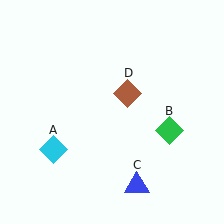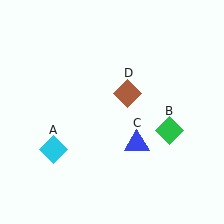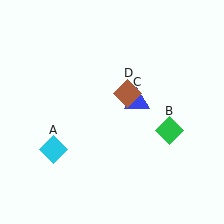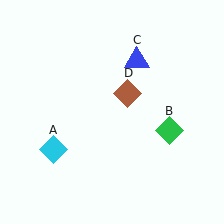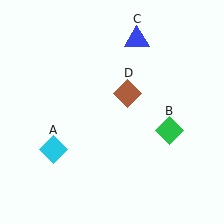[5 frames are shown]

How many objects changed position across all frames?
1 object changed position: blue triangle (object C).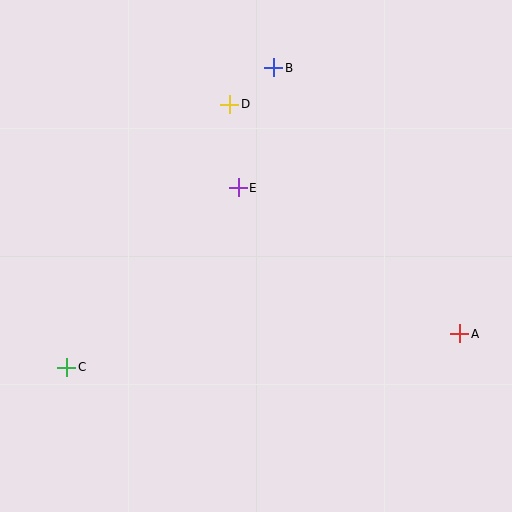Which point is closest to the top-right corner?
Point B is closest to the top-right corner.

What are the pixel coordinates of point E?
Point E is at (238, 188).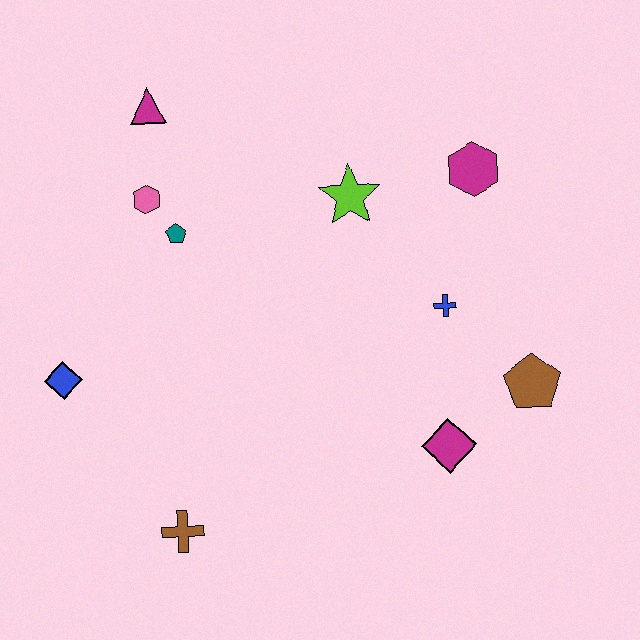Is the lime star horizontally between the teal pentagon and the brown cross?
No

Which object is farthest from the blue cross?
The blue diamond is farthest from the blue cross.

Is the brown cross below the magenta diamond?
Yes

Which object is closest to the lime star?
The magenta hexagon is closest to the lime star.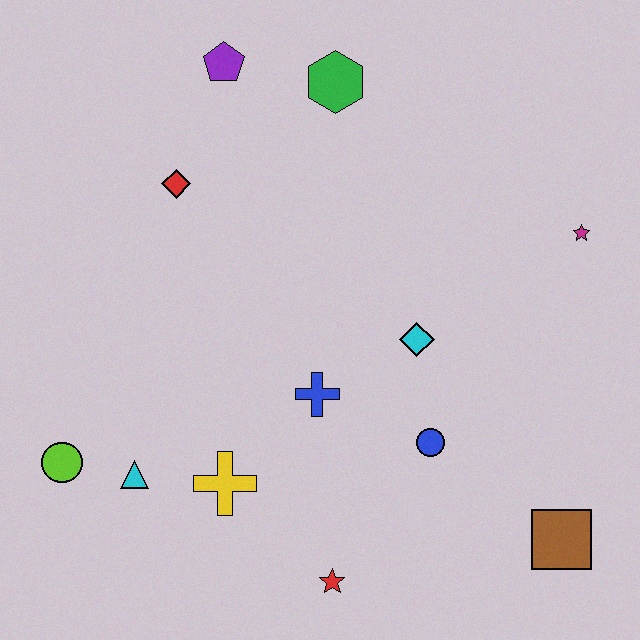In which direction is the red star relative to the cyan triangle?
The red star is to the right of the cyan triangle.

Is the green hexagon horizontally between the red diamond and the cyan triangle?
No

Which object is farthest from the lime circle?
The magenta star is farthest from the lime circle.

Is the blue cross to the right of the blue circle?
No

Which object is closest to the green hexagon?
The purple pentagon is closest to the green hexagon.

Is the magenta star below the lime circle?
No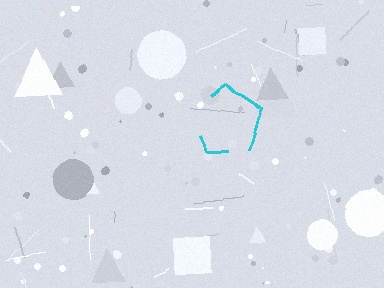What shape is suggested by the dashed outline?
The dashed outline suggests a pentagon.